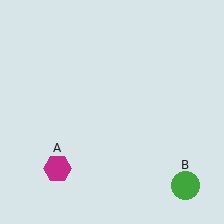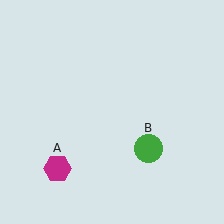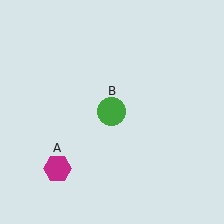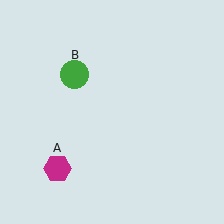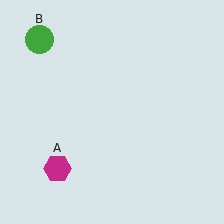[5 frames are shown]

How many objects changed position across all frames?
1 object changed position: green circle (object B).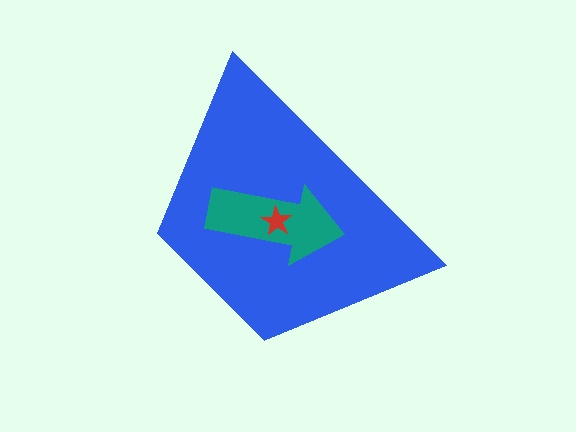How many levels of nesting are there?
3.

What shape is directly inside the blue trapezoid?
The teal arrow.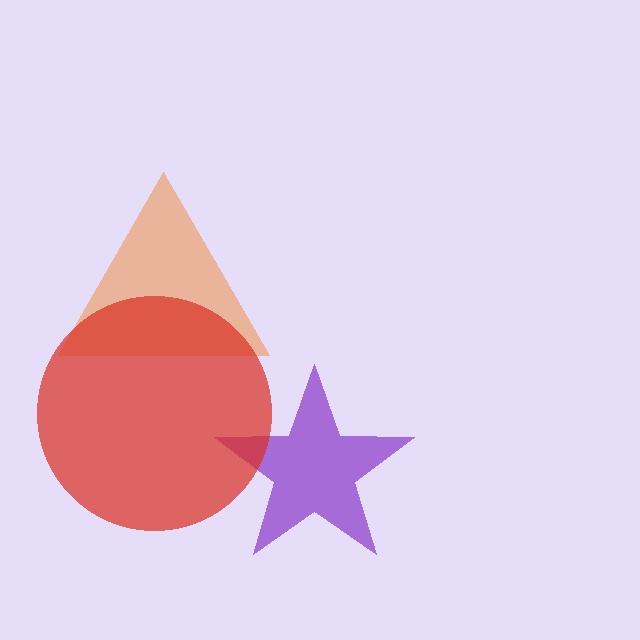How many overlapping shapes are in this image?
There are 3 overlapping shapes in the image.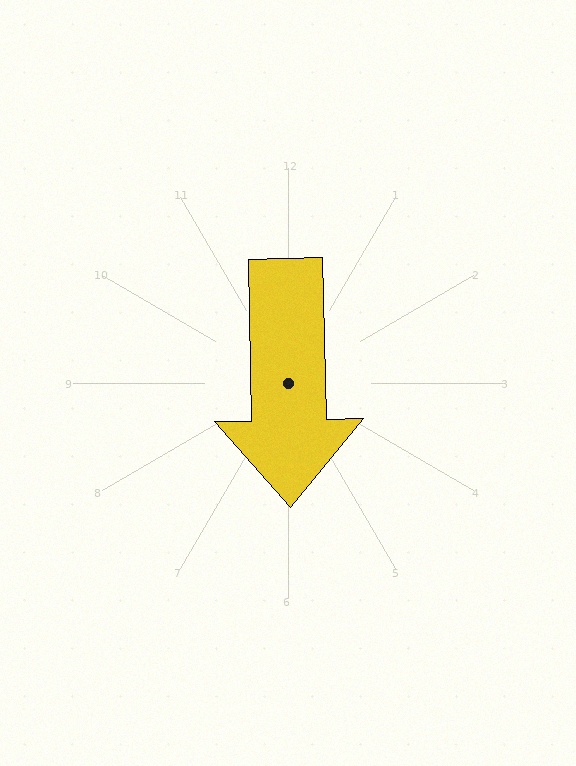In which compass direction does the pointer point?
South.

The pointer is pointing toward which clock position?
Roughly 6 o'clock.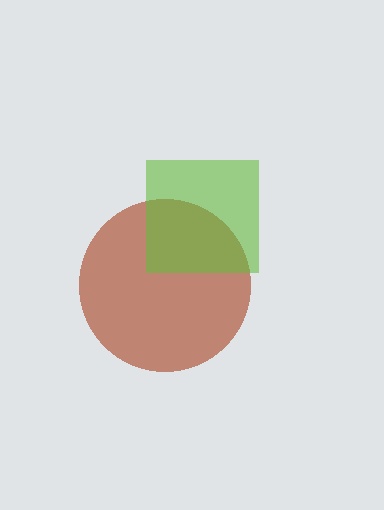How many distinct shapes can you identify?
There are 2 distinct shapes: a brown circle, a lime square.